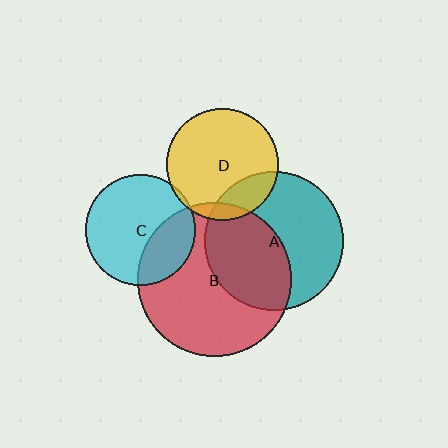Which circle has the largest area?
Circle B (red).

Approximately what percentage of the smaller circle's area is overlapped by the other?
Approximately 30%.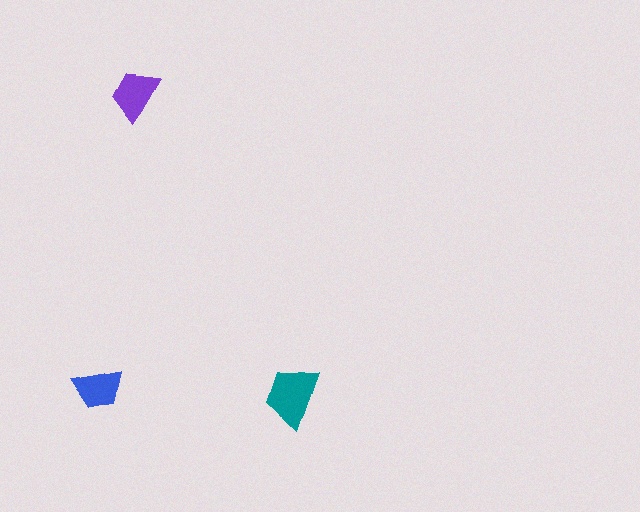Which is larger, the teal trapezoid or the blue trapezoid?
The teal one.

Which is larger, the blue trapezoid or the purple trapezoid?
The purple one.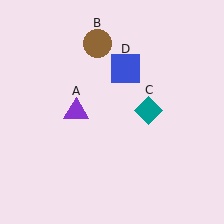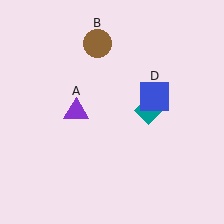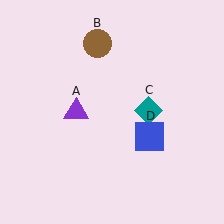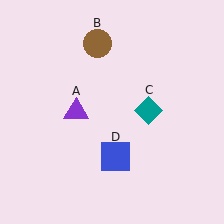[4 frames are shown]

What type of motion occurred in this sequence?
The blue square (object D) rotated clockwise around the center of the scene.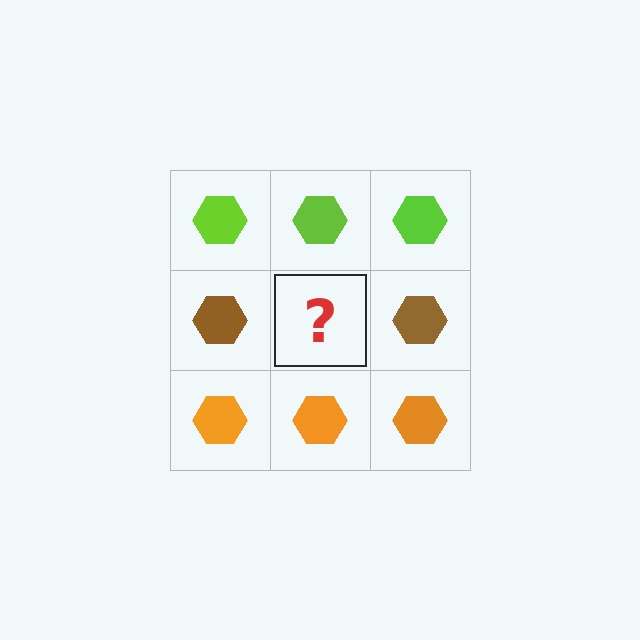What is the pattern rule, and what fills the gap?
The rule is that each row has a consistent color. The gap should be filled with a brown hexagon.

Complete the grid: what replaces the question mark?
The question mark should be replaced with a brown hexagon.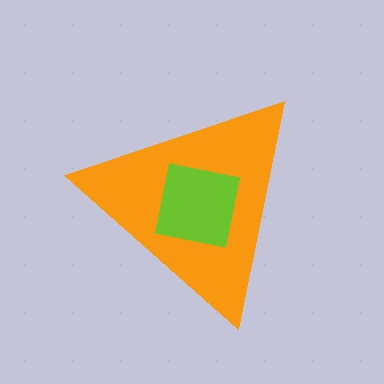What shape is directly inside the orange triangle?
The lime square.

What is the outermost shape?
The orange triangle.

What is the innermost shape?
The lime square.